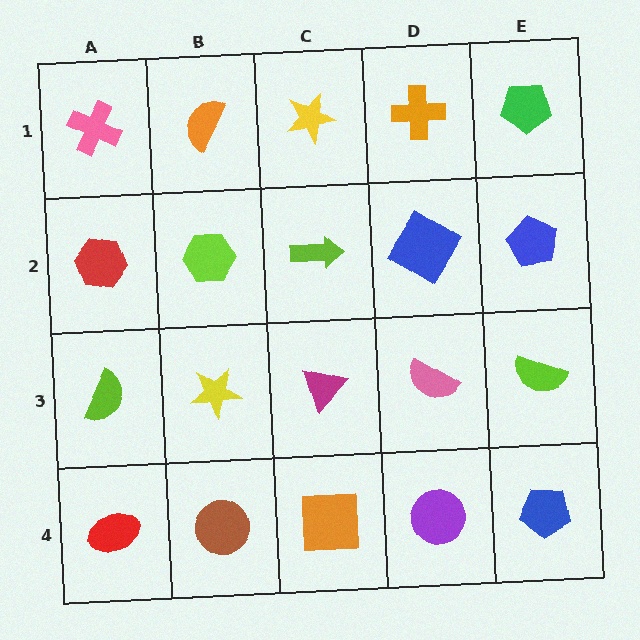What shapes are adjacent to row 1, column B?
A lime hexagon (row 2, column B), a pink cross (row 1, column A), a yellow star (row 1, column C).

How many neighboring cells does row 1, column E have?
2.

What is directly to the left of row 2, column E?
A blue diamond.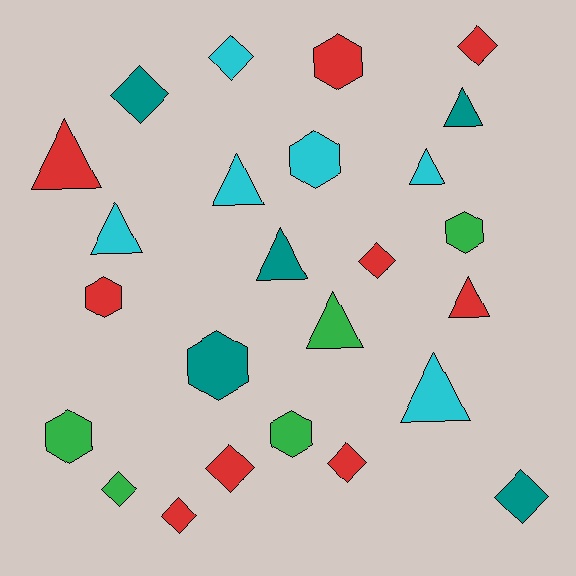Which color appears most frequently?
Red, with 9 objects.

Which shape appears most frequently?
Triangle, with 9 objects.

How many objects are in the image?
There are 25 objects.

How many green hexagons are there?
There are 3 green hexagons.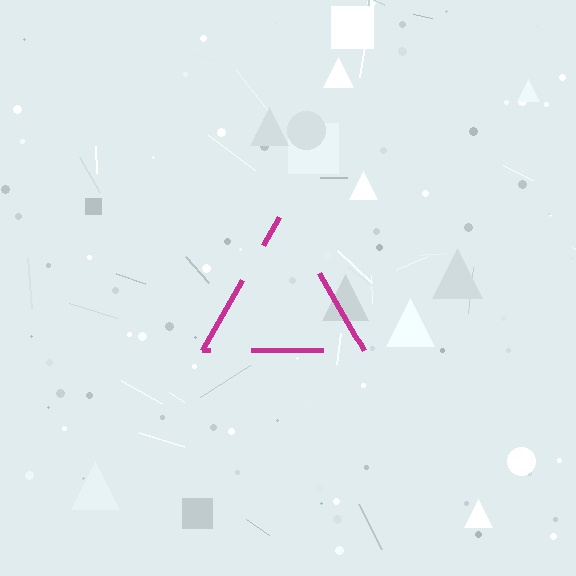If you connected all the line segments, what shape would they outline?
They would outline a triangle.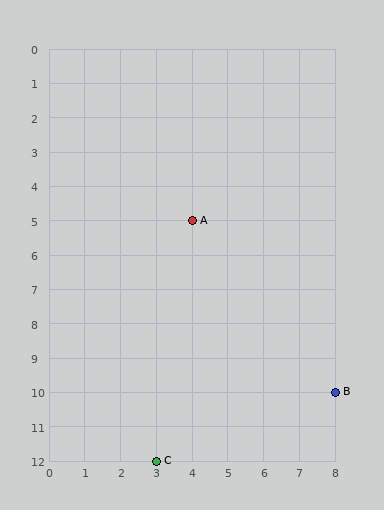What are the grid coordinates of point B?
Point B is at grid coordinates (8, 10).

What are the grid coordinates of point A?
Point A is at grid coordinates (4, 5).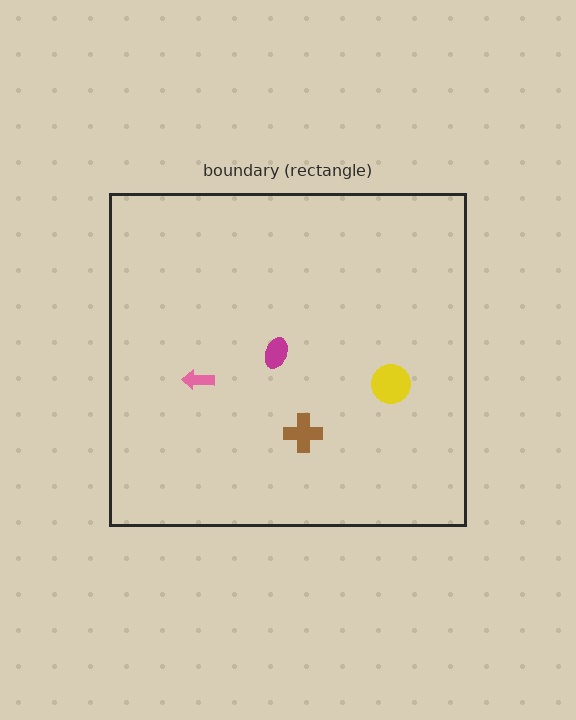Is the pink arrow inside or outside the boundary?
Inside.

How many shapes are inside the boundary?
4 inside, 0 outside.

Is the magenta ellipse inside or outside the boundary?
Inside.